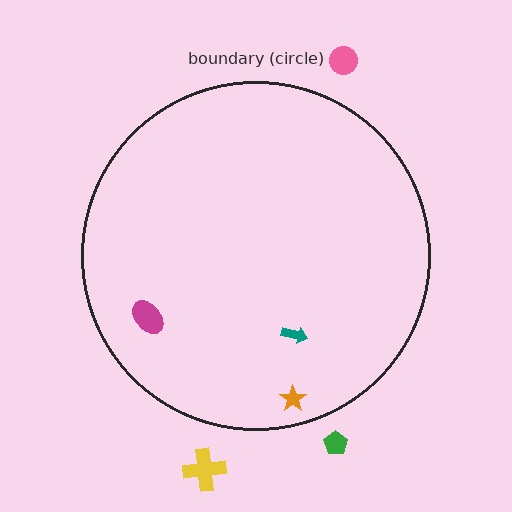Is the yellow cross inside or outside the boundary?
Outside.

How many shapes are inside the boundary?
3 inside, 3 outside.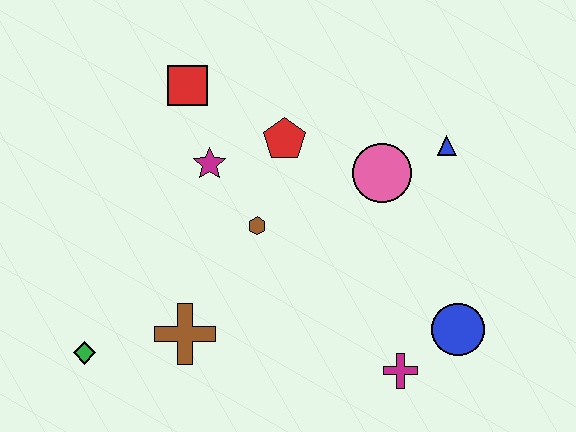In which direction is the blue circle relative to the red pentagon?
The blue circle is below the red pentagon.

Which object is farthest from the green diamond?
The blue triangle is farthest from the green diamond.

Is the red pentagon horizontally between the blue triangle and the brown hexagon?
Yes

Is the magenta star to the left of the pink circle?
Yes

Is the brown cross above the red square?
No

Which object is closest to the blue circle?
The magenta cross is closest to the blue circle.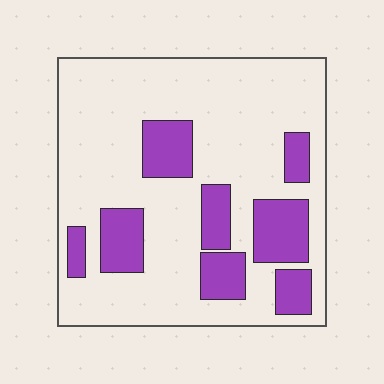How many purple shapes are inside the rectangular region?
8.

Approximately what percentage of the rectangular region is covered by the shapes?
Approximately 25%.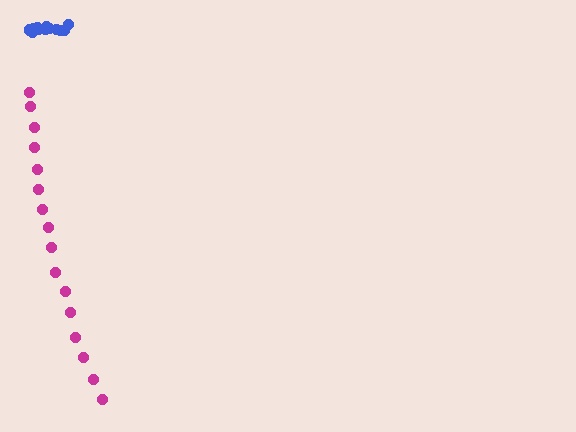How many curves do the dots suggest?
There are 2 distinct paths.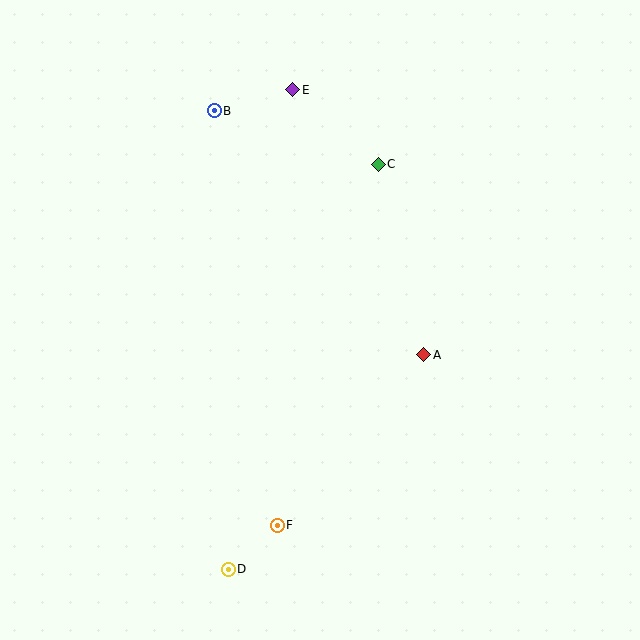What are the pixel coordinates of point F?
Point F is at (277, 525).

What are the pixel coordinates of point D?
Point D is at (228, 569).